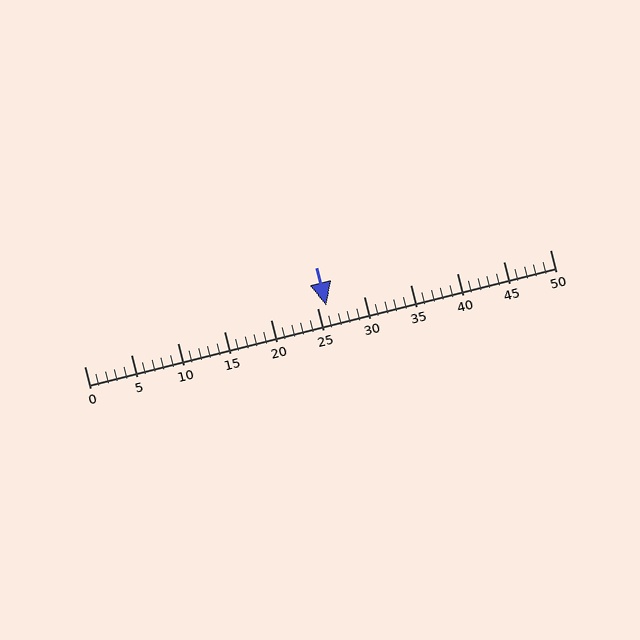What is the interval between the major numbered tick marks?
The major tick marks are spaced 5 units apart.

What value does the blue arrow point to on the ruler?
The blue arrow points to approximately 26.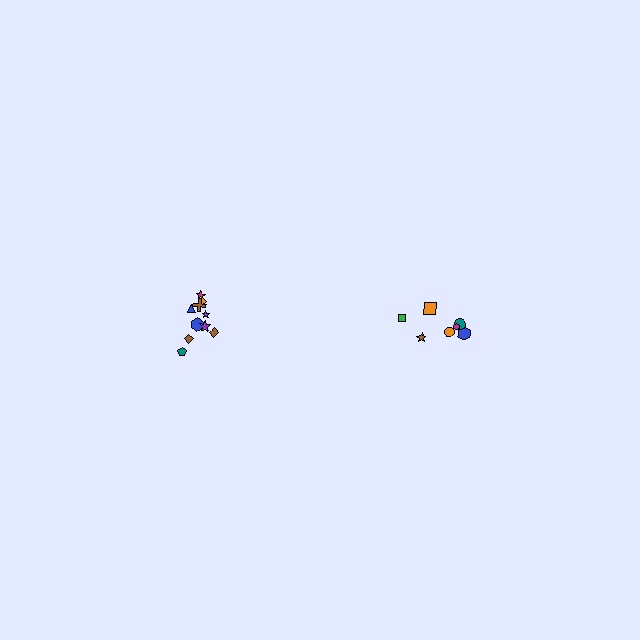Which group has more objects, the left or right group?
The left group.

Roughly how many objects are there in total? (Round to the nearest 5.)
Roughly 15 objects in total.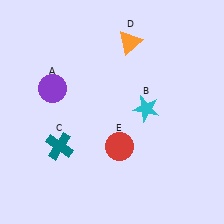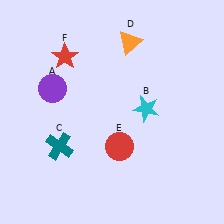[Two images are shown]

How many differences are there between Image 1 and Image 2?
There is 1 difference between the two images.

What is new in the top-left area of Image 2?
A red star (F) was added in the top-left area of Image 2.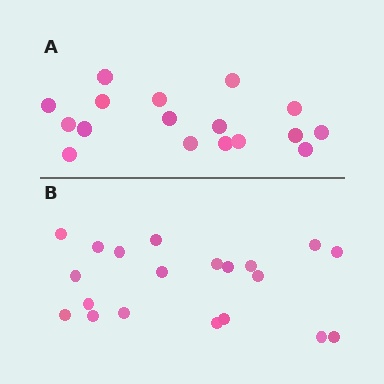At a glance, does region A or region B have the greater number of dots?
Region B (the bottom region) has more dots.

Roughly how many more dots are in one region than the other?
Region B has just a few more — roughly 2 or 3 more dots than region A.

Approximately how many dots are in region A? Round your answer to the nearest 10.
About 20 dots. (The exact count is 17, which rounds to 20.)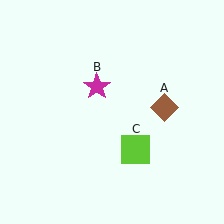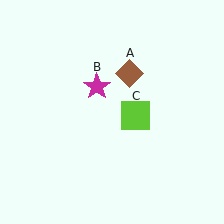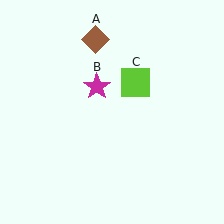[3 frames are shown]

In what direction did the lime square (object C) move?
The lime square (object C) moved up.